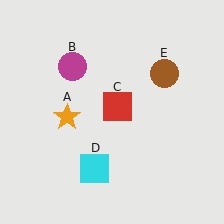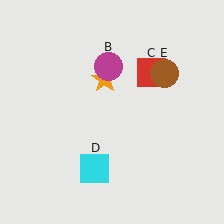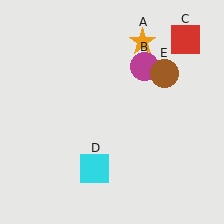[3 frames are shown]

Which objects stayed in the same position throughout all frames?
Cyan square (object D) and brown circle (object E) remained stationary.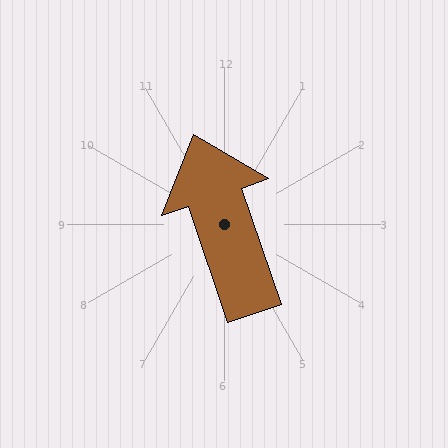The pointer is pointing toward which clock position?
Roughly 11 o'clock.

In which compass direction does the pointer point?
North.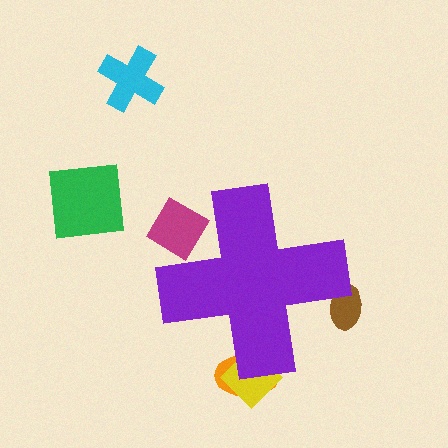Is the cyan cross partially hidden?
No, the cyan cross is fully visible.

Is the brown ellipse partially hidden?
Yes, the brown ellipse is partially hidden behind the purple cross.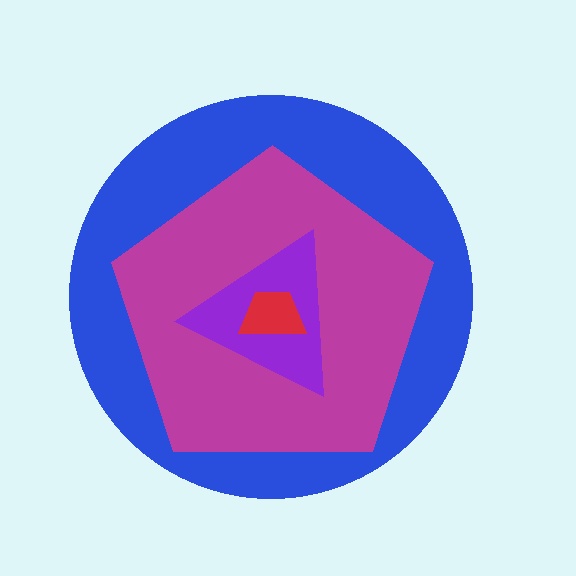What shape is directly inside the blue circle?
The magenta pentagon.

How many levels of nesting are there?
4.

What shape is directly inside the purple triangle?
The red trapezoid.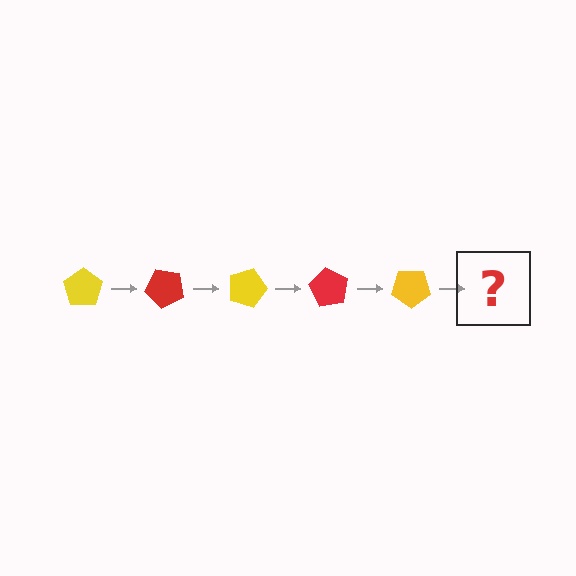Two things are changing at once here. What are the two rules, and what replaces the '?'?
The two rules are that it rotates 45 degrees each step and the color cycles through yellow and red. The '?' should be a red pentagon, rotated 225 degrees from the start.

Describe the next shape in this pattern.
It should be a red pentagon, rotated 225 degrees from the start.